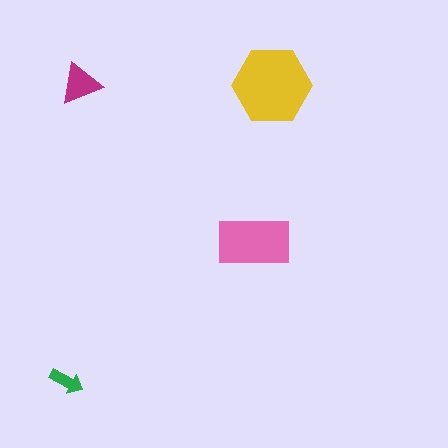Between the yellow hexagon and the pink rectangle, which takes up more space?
The yellow hexagon.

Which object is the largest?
The yellow hexagon.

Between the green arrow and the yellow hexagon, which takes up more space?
The yellow hexagon.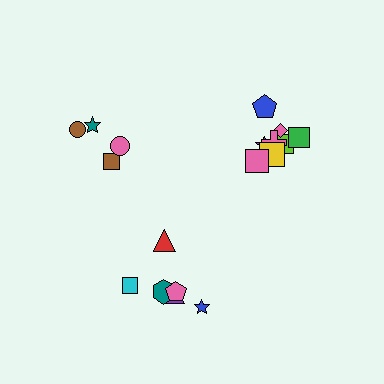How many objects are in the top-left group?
There are 4 objects.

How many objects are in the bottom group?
There are 6 objects.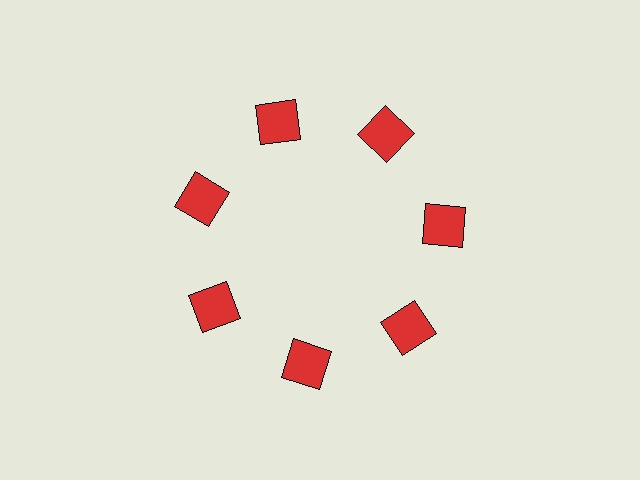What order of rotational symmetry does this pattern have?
This pattern has 7-fold rotational symmetry.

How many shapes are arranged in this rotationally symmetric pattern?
There are 7 shapes, arranged in 7 groups of 1.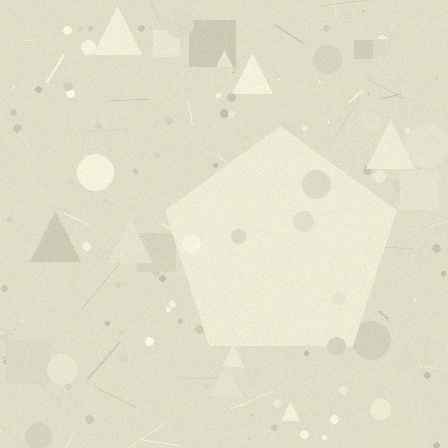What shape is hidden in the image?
A pentagon is hidden in the image.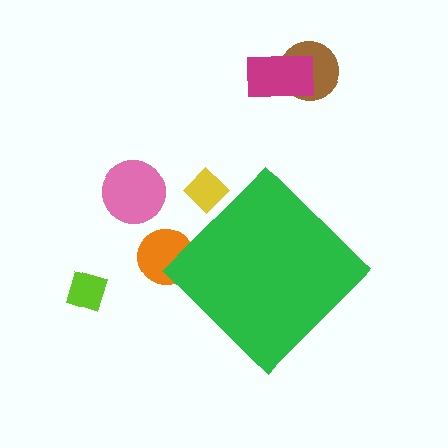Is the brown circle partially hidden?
No, the brown circle is fully visible.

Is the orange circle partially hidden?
Yes, the orange circle is partially hidden behind the green diamond.